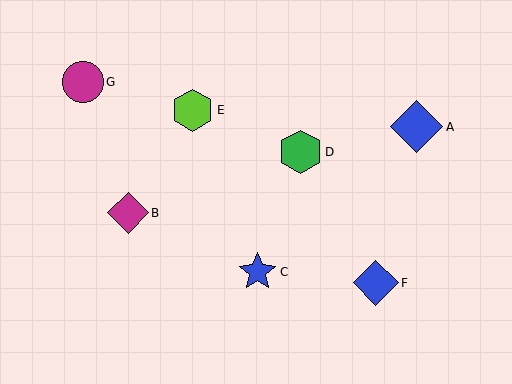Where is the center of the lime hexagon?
The center of the lime hexagon is at (193, 110).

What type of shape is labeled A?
Shape A is a blue diamond.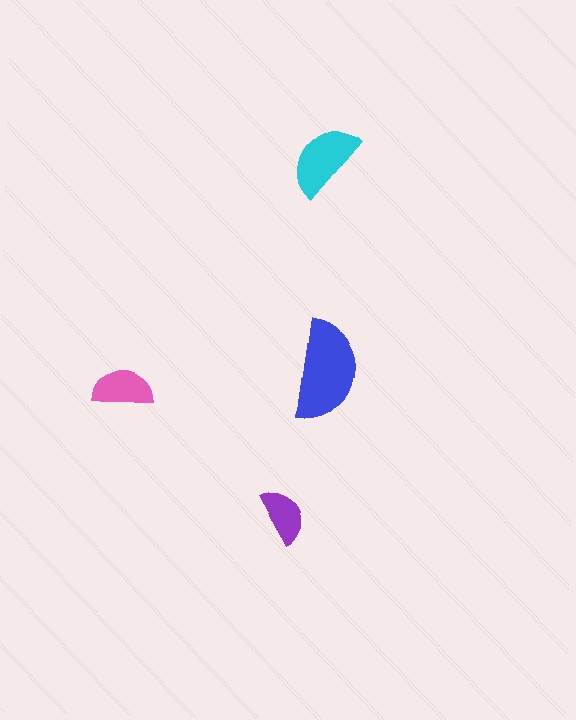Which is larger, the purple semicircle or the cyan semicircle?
The cyan one.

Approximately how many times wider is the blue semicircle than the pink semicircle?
About 1.5 times wider.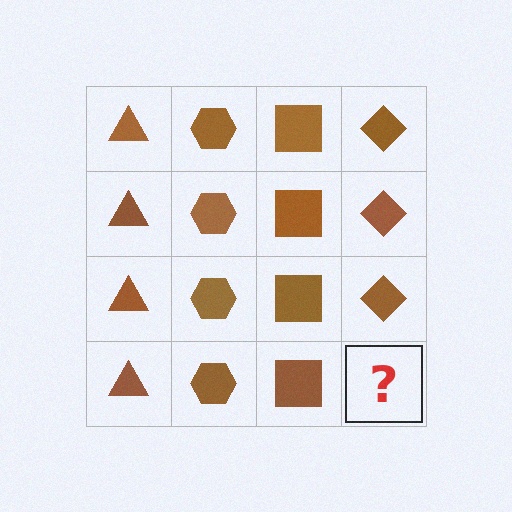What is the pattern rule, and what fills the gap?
The rule is that each column has a consistent shape. The gap should be filled with a brown diamond.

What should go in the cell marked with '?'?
The missing cell should contain a brown diamond.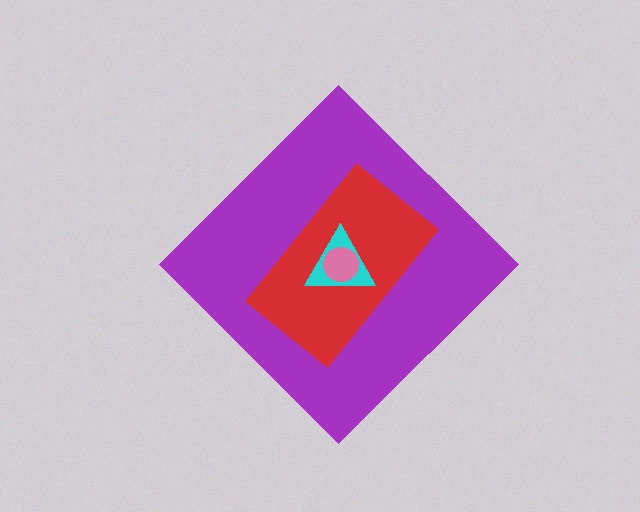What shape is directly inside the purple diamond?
The red rectangle.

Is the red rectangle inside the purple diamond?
Yes.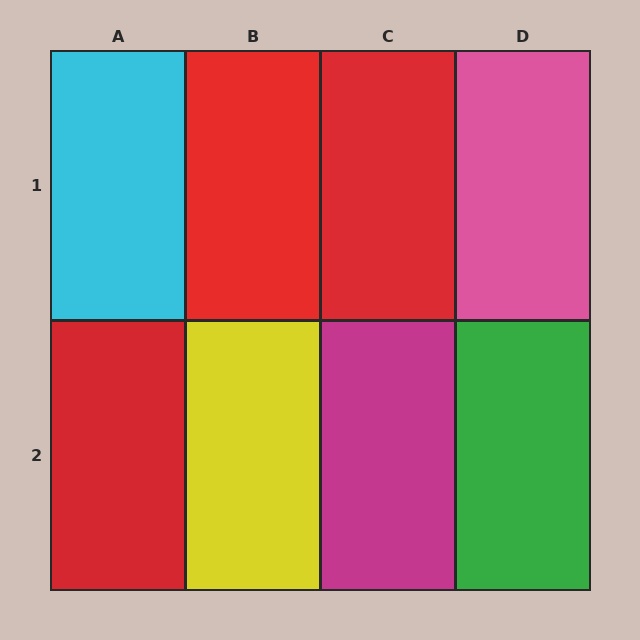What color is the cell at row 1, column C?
Red.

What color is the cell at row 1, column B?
Red.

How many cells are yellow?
1 cell is yellow.